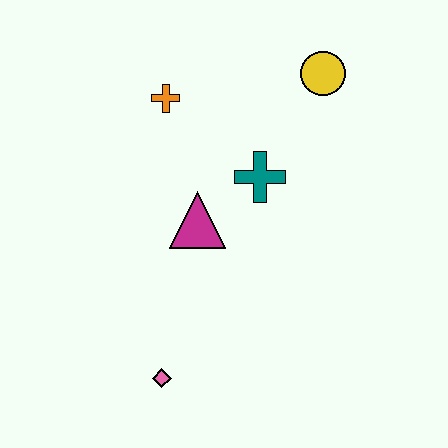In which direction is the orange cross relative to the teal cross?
The orange cross is to the left of the teal cross.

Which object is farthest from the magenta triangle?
The yellow circle is farthest from the magenta triangle.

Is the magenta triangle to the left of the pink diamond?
No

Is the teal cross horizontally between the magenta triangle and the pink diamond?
No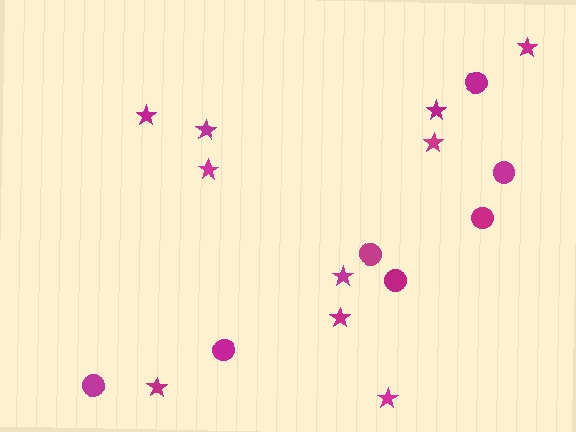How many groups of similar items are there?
There are 2 groups: one group of circles (7) and one group of stars (10).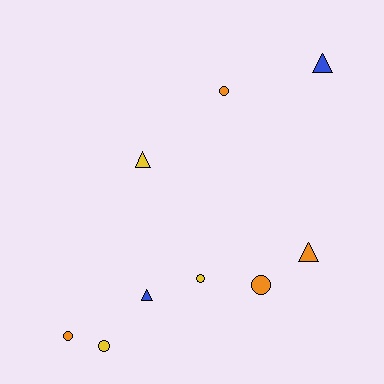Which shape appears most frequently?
Circle, with 5 objects.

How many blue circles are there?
There are no blue circles.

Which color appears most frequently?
Orange, with 4 objects.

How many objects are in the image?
There are 9 objects.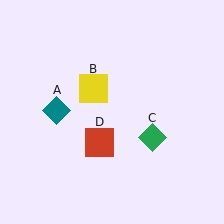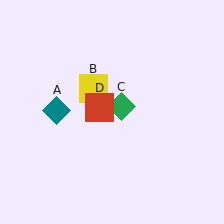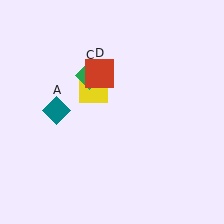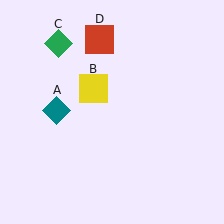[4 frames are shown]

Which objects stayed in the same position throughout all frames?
Teal diamond (object A) and yellow square (object B) remained stationary.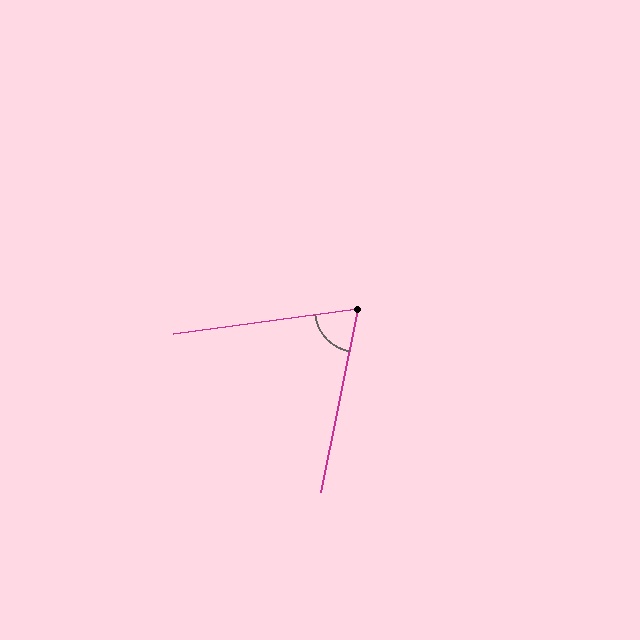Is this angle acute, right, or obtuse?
It is acute.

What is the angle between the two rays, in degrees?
Approximately 71 degrees.